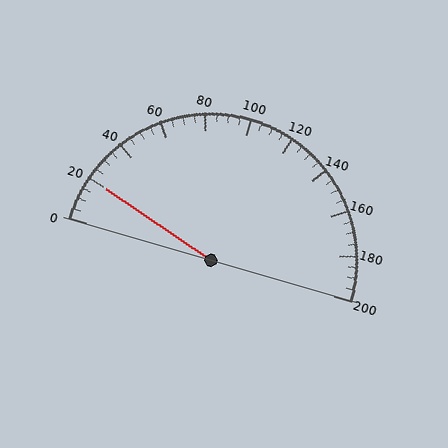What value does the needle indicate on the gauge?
The needle indicates approximately 20.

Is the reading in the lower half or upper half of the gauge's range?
The reading is in the lower half of the range (0 to 200).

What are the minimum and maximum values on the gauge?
The gauge ranges from 0 to 200.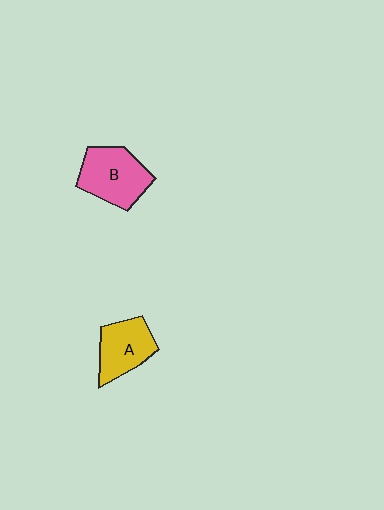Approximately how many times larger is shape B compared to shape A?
Approximately 1.2 times.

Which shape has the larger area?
Shape B (pink).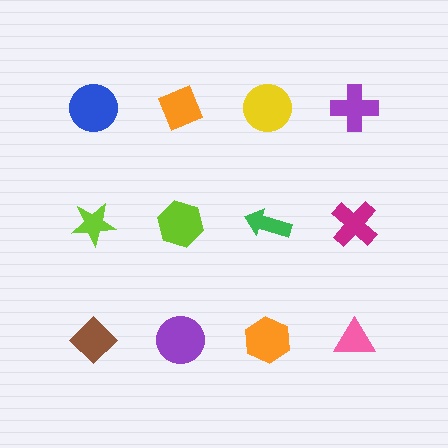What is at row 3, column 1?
A brown diamond.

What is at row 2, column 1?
A lime star.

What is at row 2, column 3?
A green arrow.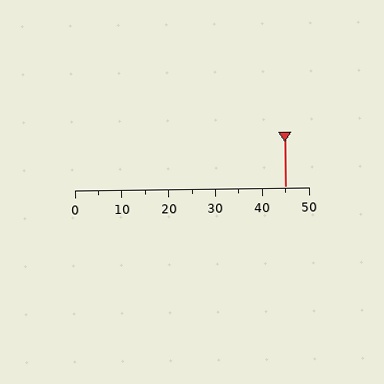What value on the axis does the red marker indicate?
The marker indicates approximately 45.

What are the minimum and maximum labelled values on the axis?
The axis runs from 0 to 50.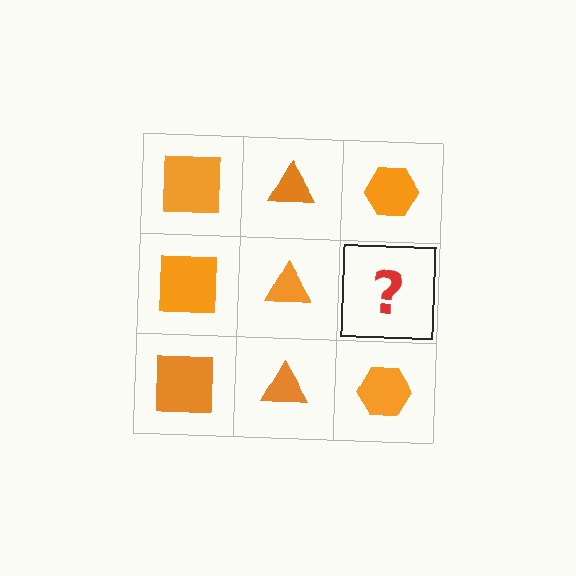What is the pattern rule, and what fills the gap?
The rule is that each column has a consistent shape. The gap should be filled with an orange hexagon.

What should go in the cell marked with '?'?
The missing cell should contain an orange hexagon.